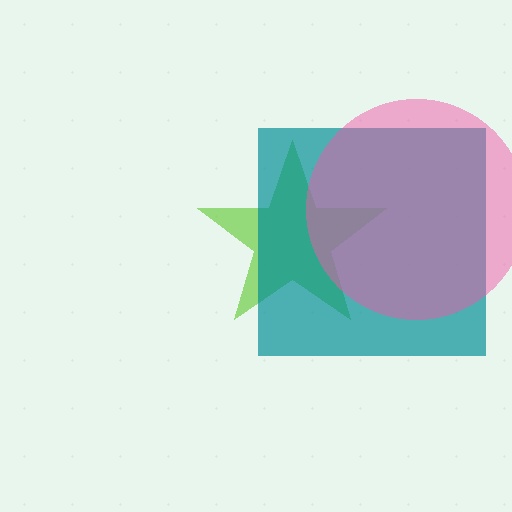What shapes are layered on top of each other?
The layered shapes are: a lime star, a teal square, a pink circle.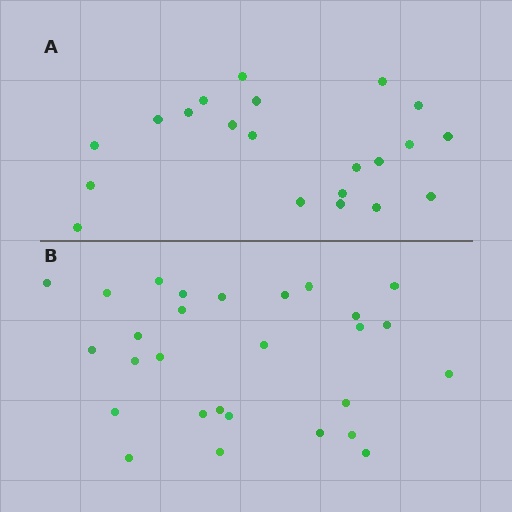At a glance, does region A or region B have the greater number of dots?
Region B (the bottom region) has more dots.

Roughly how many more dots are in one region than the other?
Region B has roughly 8 or so more dots than region A.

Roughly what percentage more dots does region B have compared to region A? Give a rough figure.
About 35% more.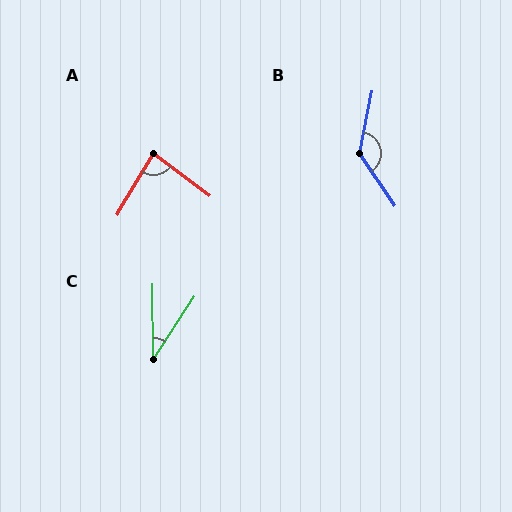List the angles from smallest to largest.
C (34°), A (84°), B (135°).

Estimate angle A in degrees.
Approximately 84 degrees.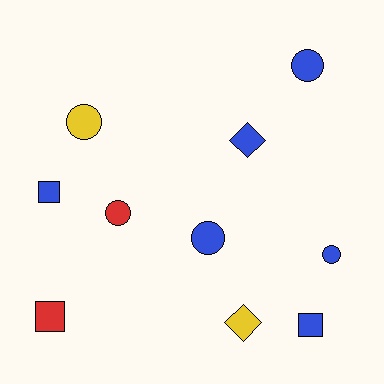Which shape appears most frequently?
Circle, with 5 objects.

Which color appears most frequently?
Blue, with 6 objects.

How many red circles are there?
There is 1 red circle.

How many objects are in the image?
There are 10 objects.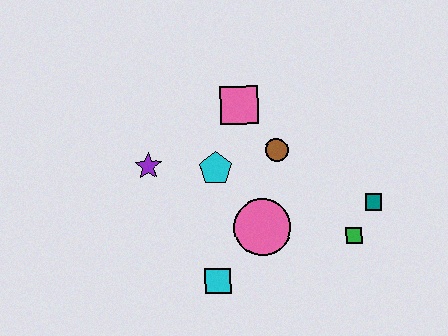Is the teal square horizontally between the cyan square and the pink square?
No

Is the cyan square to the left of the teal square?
Yes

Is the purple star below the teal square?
No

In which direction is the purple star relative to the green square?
The purple star is to the left of the green square.